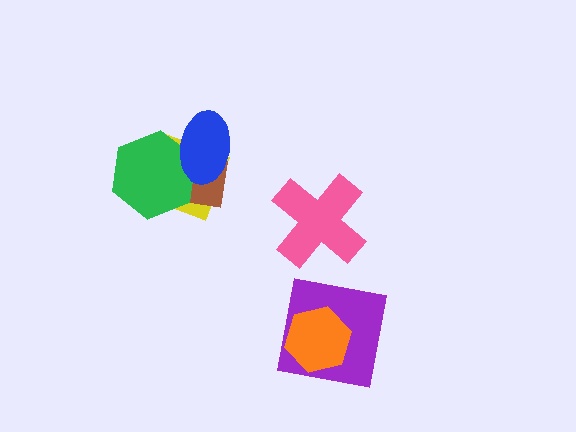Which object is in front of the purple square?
The orange hexagon is in front of the purple square.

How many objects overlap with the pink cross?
0 objects overlap with the pink cross.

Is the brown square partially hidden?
Yes, it is partially covered by another shape.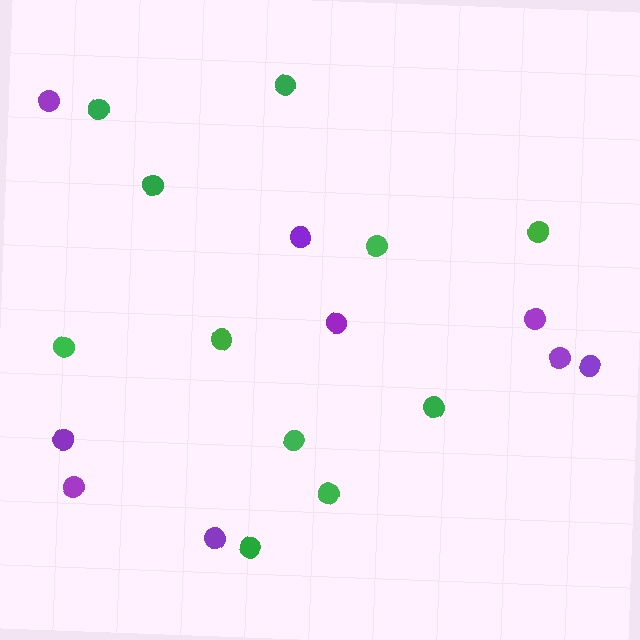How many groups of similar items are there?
There are 2 groups: one group of green circles (11) and one group of purple circles (9).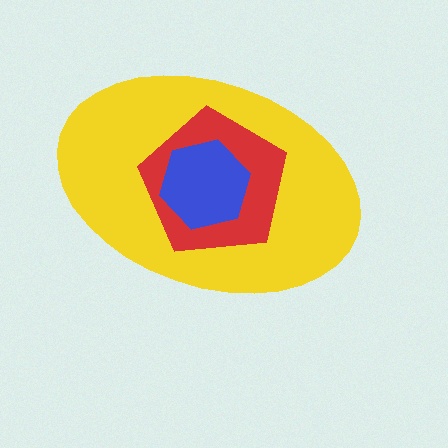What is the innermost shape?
The blue hexagon.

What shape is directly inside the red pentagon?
The blue hexagon.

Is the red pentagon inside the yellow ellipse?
Yes.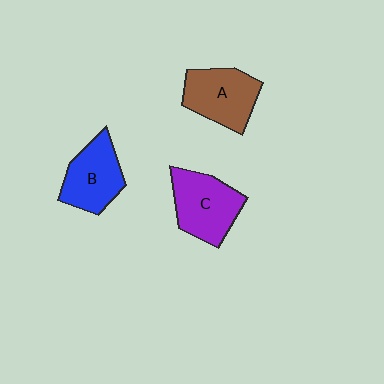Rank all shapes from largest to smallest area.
From largest to smallest: C (purple), A (brown), B (blue).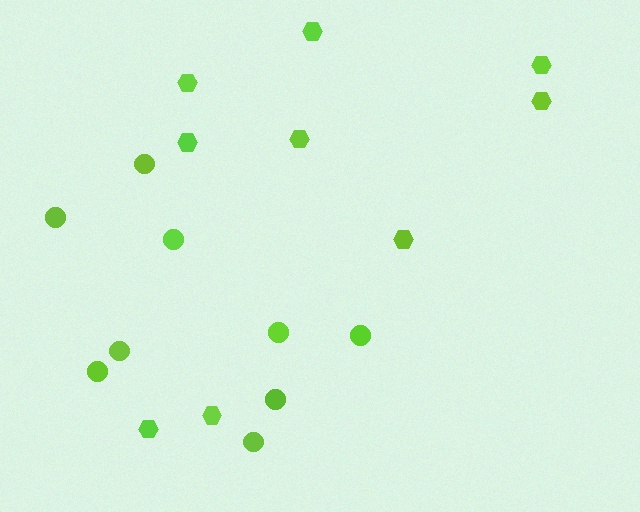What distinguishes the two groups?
There are 2 groups: one group of circles (9) and one group of hexagons (9).